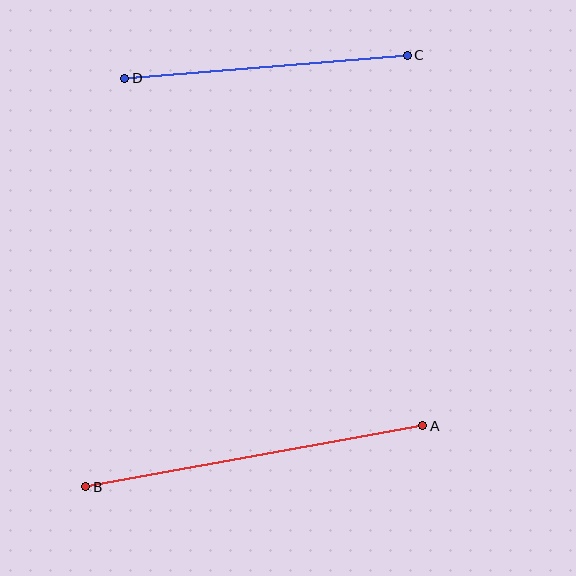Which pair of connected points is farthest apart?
Points A and B are farthest apart.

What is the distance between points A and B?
The distance is approximately 343 pixels.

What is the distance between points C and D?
The distance is approximately 283 pixels.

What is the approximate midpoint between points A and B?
The midpoint is at approximately (254, 456) pixels.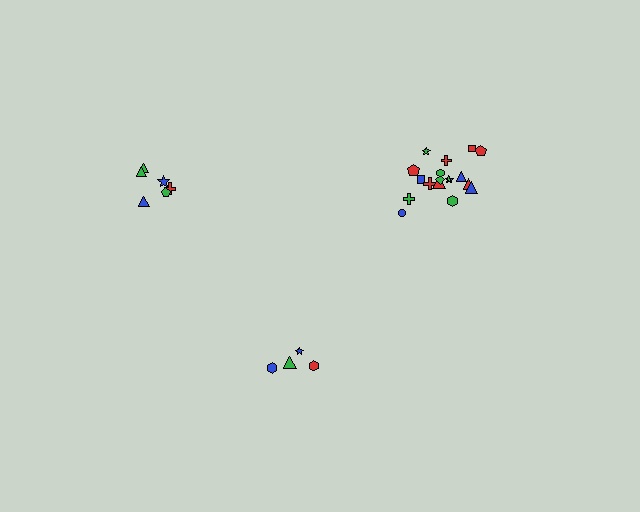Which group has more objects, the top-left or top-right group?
The top-right group.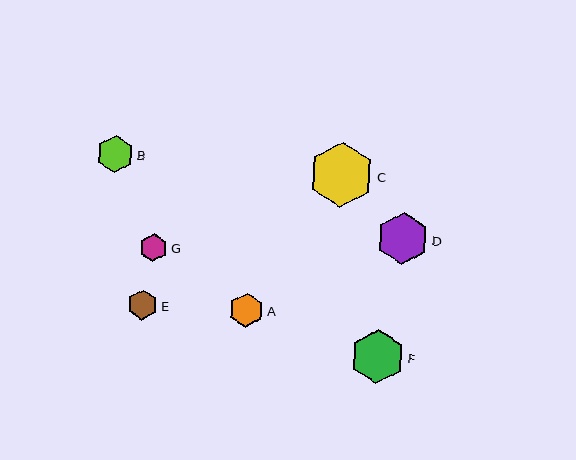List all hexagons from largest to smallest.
From largest to smallest: C, F, D, B, A, E, G.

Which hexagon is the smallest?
Hexagon G is the smallest with a size of approximately 28 pixels.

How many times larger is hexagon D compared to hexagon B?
Hexagon D is approximately 1.4 times the size of hexagon B.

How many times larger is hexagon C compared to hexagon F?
Hexagon C is approximately 1.2 times the size of hexagon F.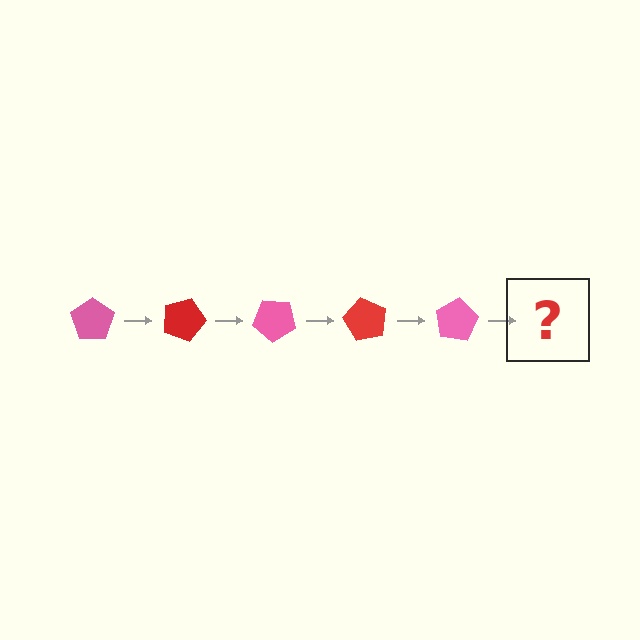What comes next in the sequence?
The next element should be a red pentagon, rotated 100 degrees from the start.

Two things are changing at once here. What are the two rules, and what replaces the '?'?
The two rules are that it rotates 20 degrees each step and the color cycles through pink and red. The '?' should be a red pentagon, rotated 100 degrees from the start.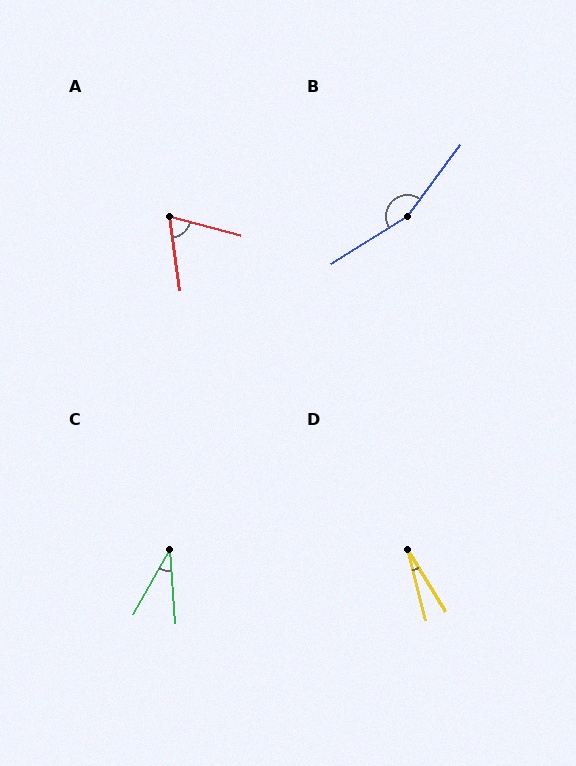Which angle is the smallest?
D, at approximately 17 degrees.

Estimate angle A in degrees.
Approximately 67 degrees.